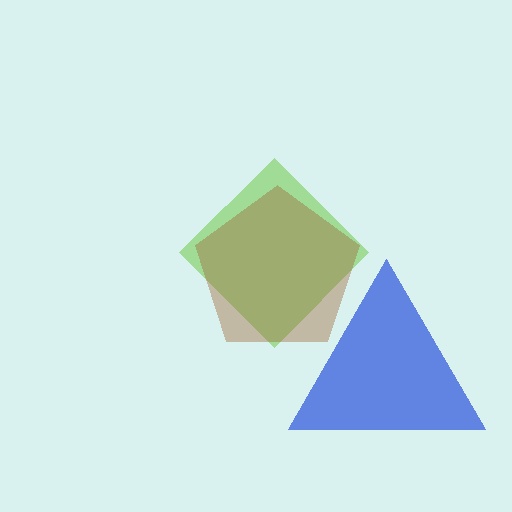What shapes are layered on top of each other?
The layered shapes are: a lime diamond, a brown pentagon, a blue triangle.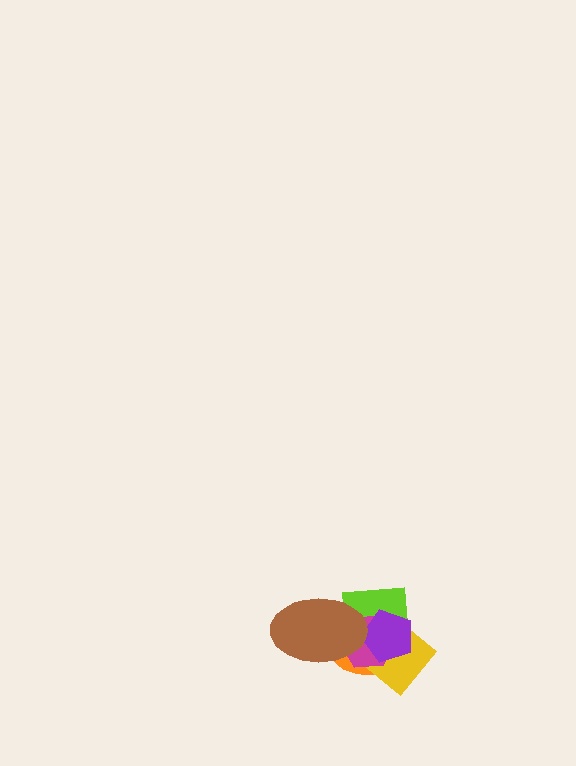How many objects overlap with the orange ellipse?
5 objects overlap with the orange ellipse.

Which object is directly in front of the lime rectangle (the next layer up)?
The orange ellipse is directly in front of the lime rectangle.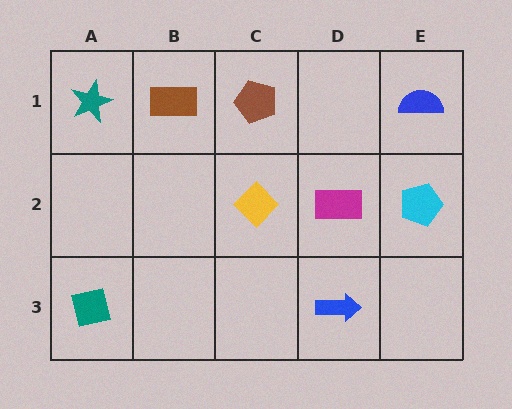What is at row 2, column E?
A cyan pentagon.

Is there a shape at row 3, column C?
No, that cell is empty.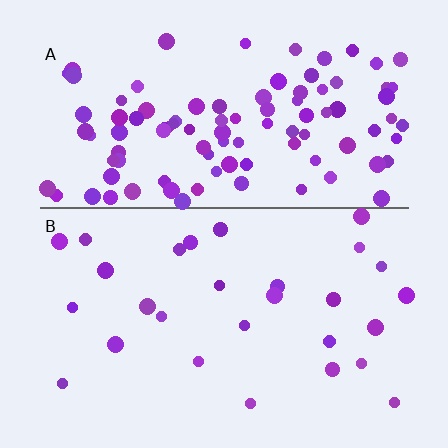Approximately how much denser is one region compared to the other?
Approximately 3.6× — region A over region B.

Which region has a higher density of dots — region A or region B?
A (the top).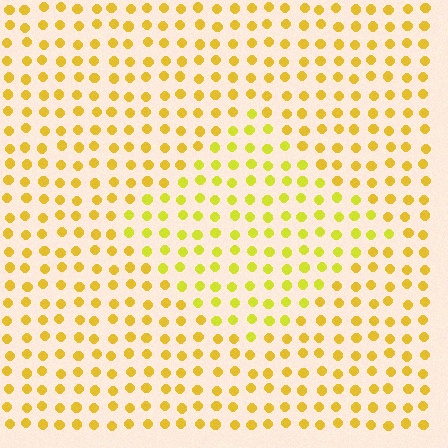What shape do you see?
I see a diamond.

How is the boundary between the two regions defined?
The boundary is defined purely by a slight shift in hue (about 19 degrees). Spacing, size, and orientation are identical on both sides.